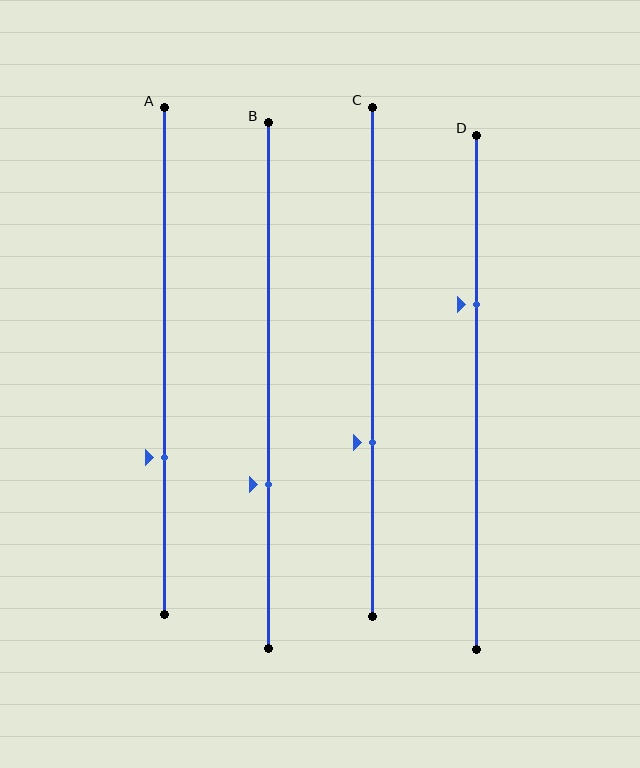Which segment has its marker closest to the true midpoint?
Segment C has its marker closest to the true midpoint.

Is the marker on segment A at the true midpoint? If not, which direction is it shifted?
No, the marker on segment A is shifted downward by about 19% of the segment length.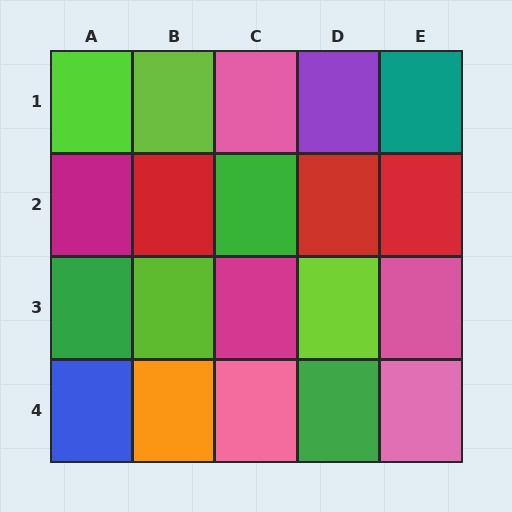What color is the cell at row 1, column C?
Pink.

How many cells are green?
3 cells are green.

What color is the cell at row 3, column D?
Lime.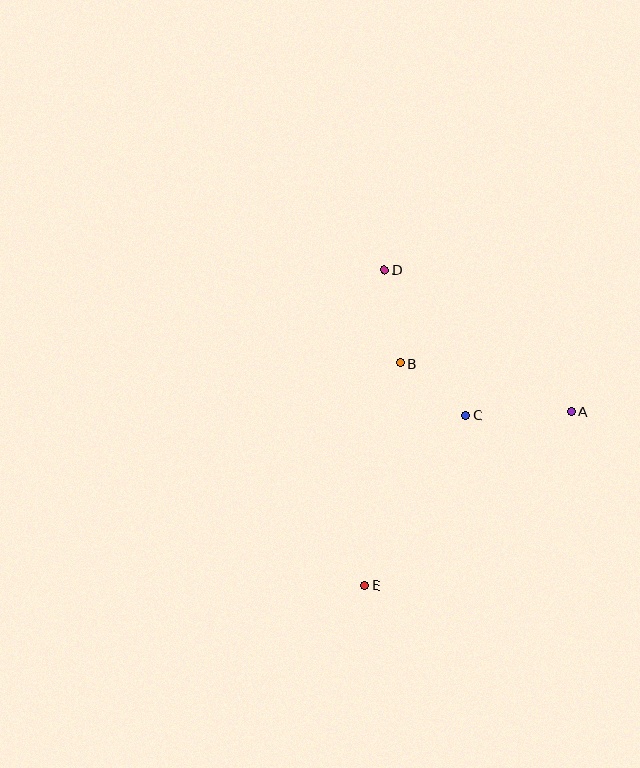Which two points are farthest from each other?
Points D and E are farthest from each other.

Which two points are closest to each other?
Points B and C are closest to each other.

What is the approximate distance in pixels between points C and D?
The distance between C and D is approximately 166 pixels.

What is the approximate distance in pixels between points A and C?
The distance between A and C is approximately 106 pixels.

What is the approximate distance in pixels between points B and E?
The distance between B and E is approximately 225 pixels.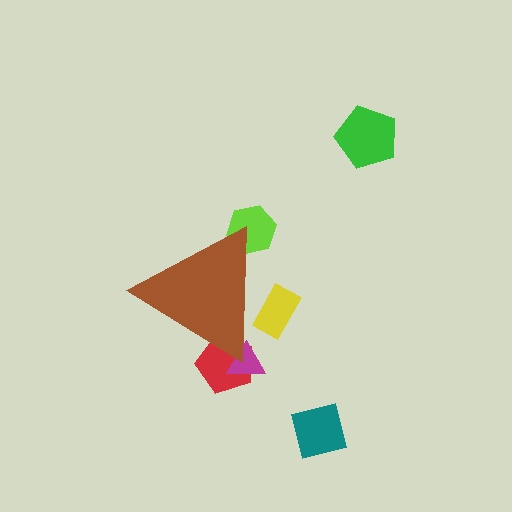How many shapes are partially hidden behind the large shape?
4 shapes are partially hidden.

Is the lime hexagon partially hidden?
Yes, the lime hexagon is partially hidden behind the brown triangle.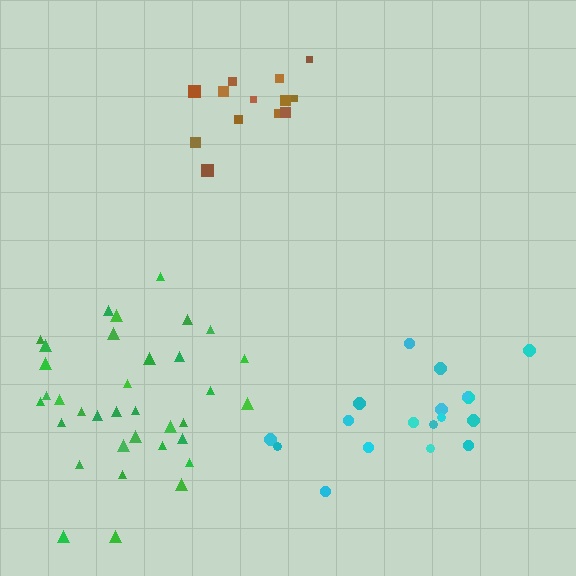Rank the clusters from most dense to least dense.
brown, green, cyan.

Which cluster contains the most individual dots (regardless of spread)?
Green (35).